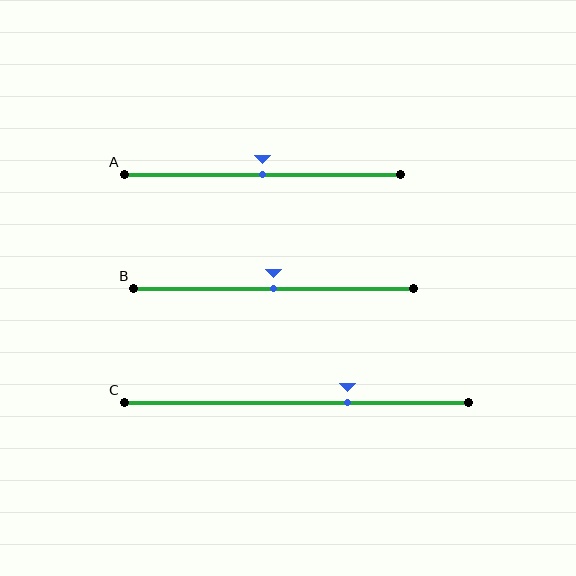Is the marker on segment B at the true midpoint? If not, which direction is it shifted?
Yes, the marker on segment B is at the true midpoint.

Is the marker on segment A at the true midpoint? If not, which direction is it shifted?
Yes, the marker on segment A is at the true midpoint.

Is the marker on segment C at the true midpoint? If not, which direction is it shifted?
No, the marker on segment C is shifted to the right by about 15% of the segment length.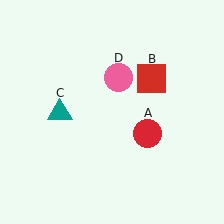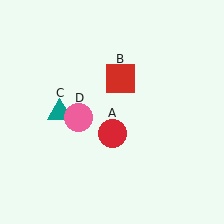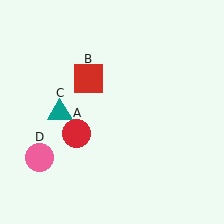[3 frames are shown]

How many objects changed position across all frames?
3 objects changed position: red circle (object A), red square (object B), pink circle (object D).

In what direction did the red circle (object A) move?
The red circle (object A) moved left.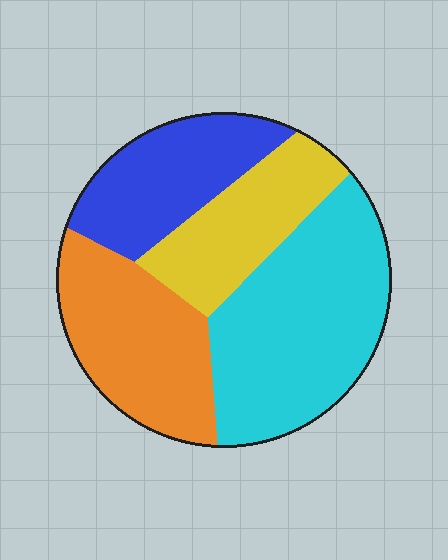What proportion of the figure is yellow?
Yellow takes up about one fifth (1/5) of the figure.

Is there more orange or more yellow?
Orange.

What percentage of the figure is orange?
Orange takes up between a sixth and a third of the figure.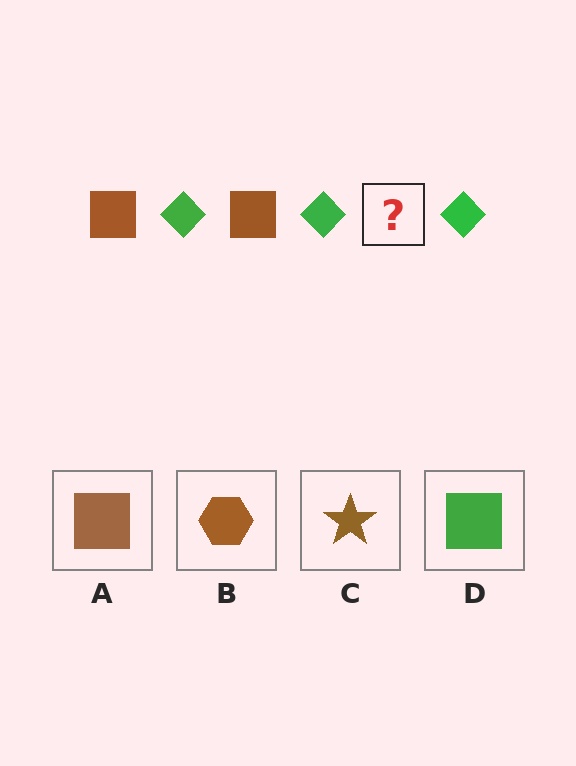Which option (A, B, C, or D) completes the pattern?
A.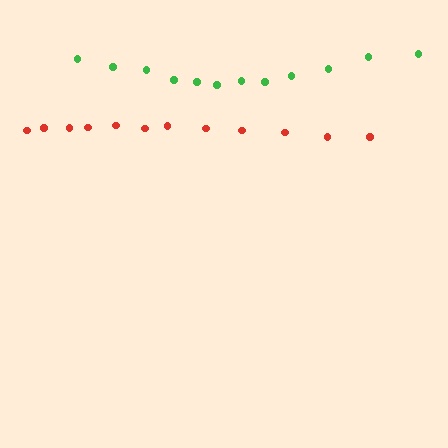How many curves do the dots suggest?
There are 2 distinct paths.